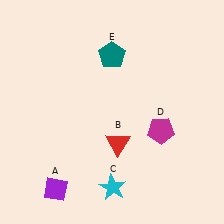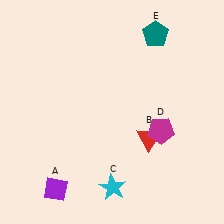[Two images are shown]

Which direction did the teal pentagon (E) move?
The teal pentagon (E) moved right.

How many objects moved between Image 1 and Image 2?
2 objects moved between the two images.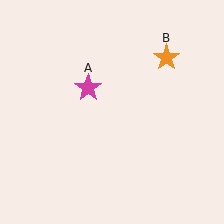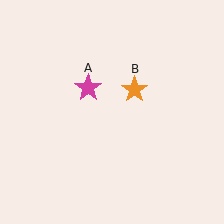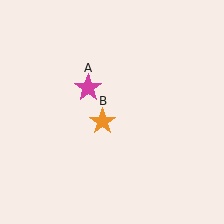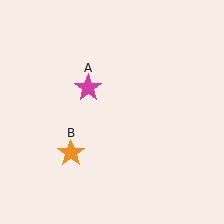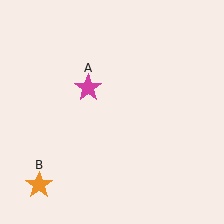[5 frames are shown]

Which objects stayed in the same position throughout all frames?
Magenta star (object A) remained stationary.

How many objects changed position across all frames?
1 object changed position: orange star (object B).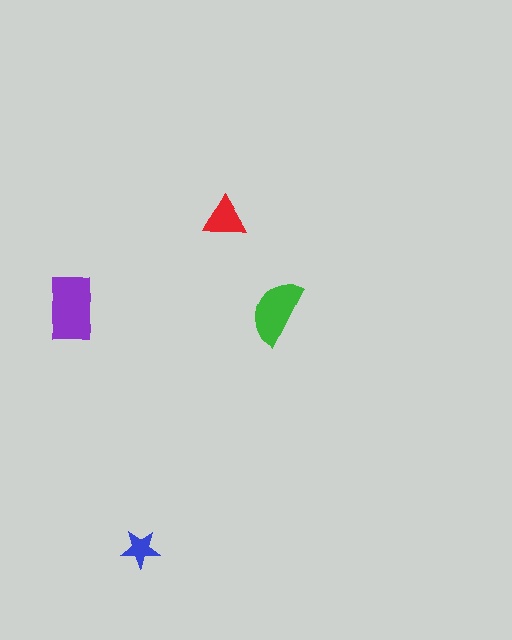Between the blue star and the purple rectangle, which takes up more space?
The purple rectangle.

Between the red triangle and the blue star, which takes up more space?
The red triangle.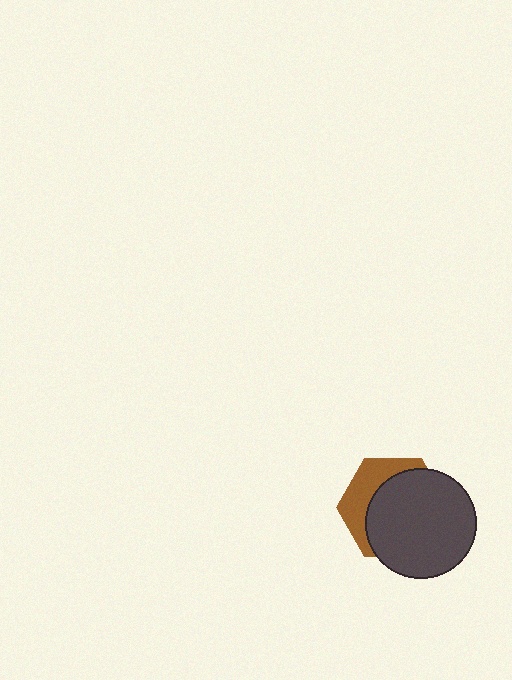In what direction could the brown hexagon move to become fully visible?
The brown hexagon could move toward the upper-left. That would shift it out from behind the dark gray circle entirely.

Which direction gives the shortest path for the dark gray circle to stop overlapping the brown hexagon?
Moving toward the lower-right gives the shortest separation.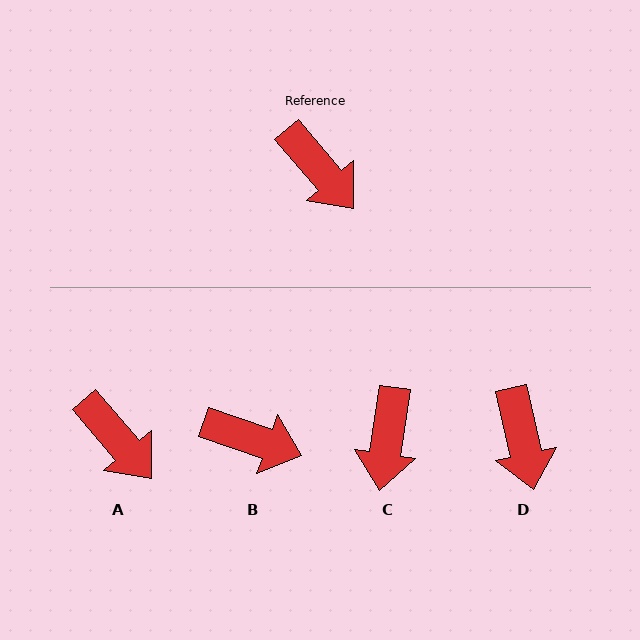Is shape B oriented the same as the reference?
No, it is off by about 30 degrees.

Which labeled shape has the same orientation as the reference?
A.